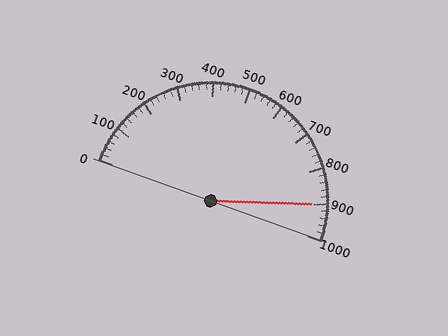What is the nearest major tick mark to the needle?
The nearest major tick mark is 900.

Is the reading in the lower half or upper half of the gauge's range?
The reading is in the upper half of the range (0 to 1000).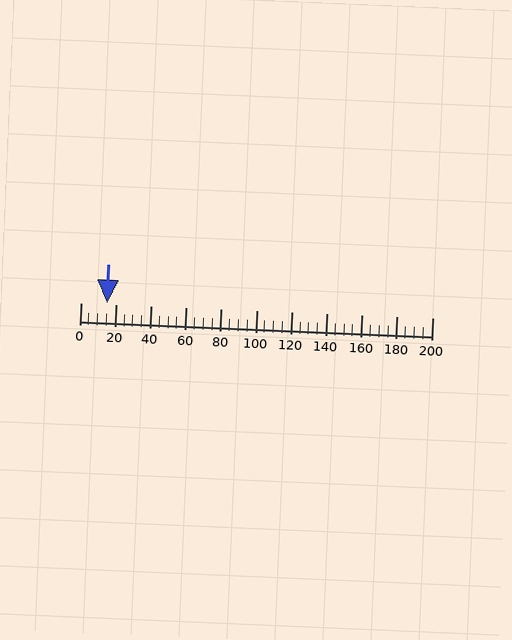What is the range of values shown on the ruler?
The ruler shows values from 0 to 200.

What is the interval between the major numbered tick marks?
The major tick marks are spaced 20 units apart.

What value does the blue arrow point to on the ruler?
The blue arrow points to approximately 15.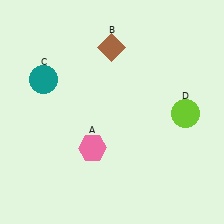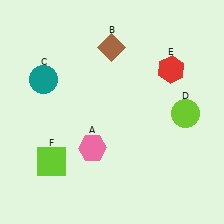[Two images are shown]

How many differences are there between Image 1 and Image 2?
There are 2 differences between the two images.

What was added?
A red hexagon (E), a lime square (F) were added in Image 2.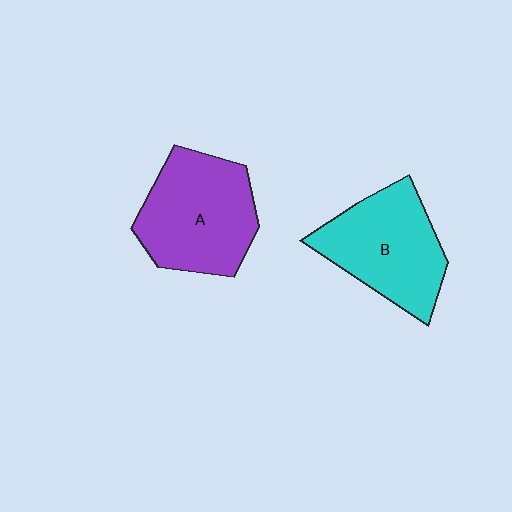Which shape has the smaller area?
Shape B (cyan).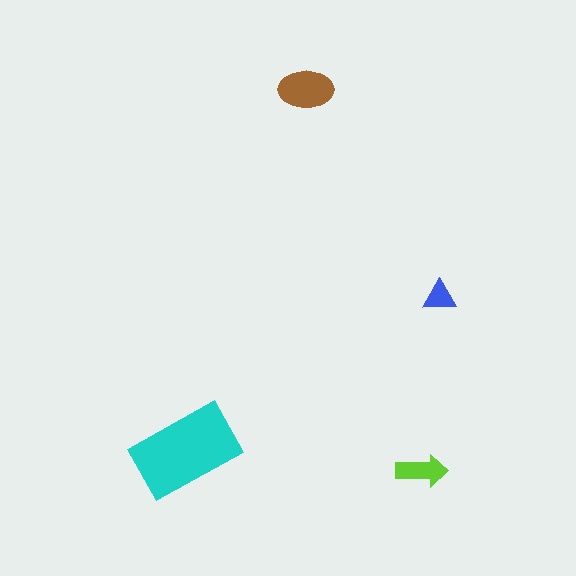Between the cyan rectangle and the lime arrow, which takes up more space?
The cyan rectangle.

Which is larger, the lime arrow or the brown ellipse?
The brown ellipse.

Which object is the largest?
The cyan rectangle.